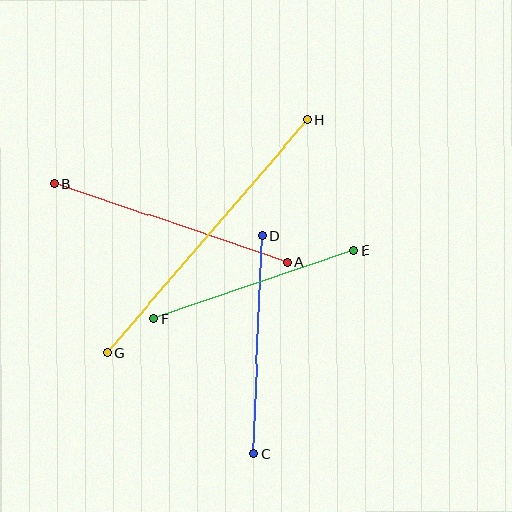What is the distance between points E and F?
The distance is approximately 211 pixels.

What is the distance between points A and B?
The distance is approximately 247 pixels.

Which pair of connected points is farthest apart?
Points G and H are farthest apart.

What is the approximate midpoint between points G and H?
The midpoint is at approximately (208, 236) pixels.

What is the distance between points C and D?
The distance is approximately 218 pixels.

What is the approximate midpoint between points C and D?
The midpoint is at approximately (258, 345) pixels.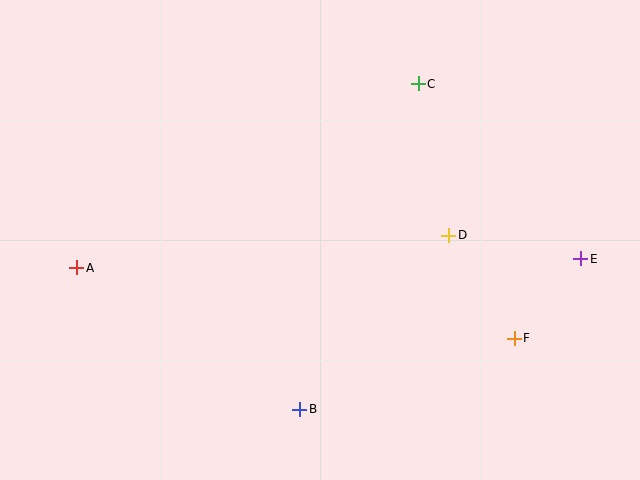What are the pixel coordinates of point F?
Point F is at (514, 338).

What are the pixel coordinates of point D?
Point D is at (449, 235).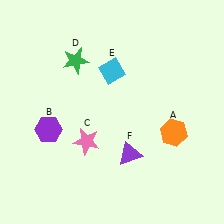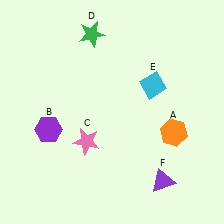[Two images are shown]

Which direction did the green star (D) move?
The green star (D) moved up.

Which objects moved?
The objects that moved are: the green star (D), the cyan diamond (E), the purple triangle (F).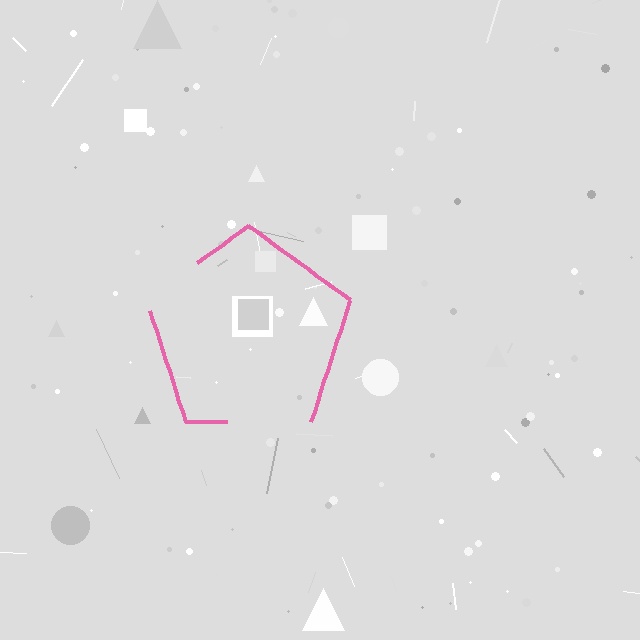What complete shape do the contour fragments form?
The contour fragments form a pentagon.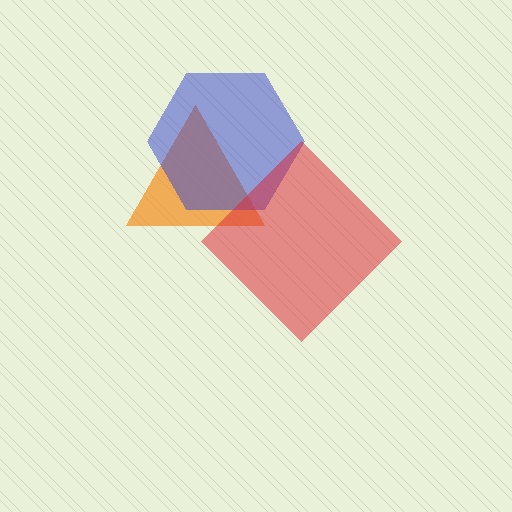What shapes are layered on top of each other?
The layered shapes are: an orange triangle, a blue hexagon, a red diamond.